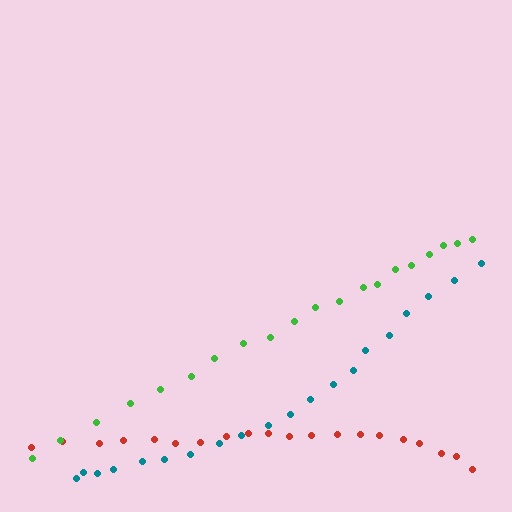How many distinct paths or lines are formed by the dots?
There are 3 distinct paths.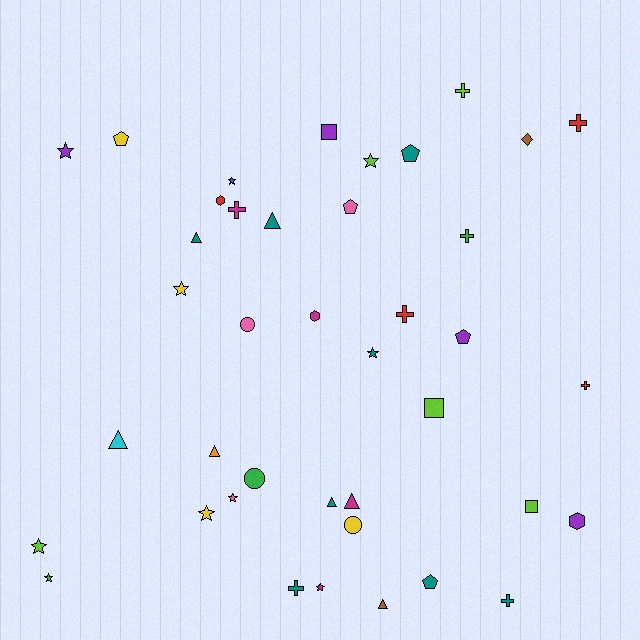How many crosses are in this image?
There are 8 crosses.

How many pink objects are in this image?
There are 3 pink objects.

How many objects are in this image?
There are 40 objects.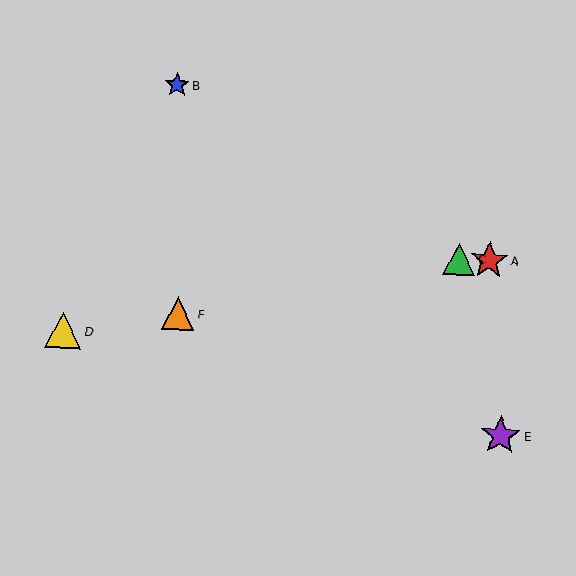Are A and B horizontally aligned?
No, A is at y≈261 and B is at y≈85.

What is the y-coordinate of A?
Object A is at y≈261.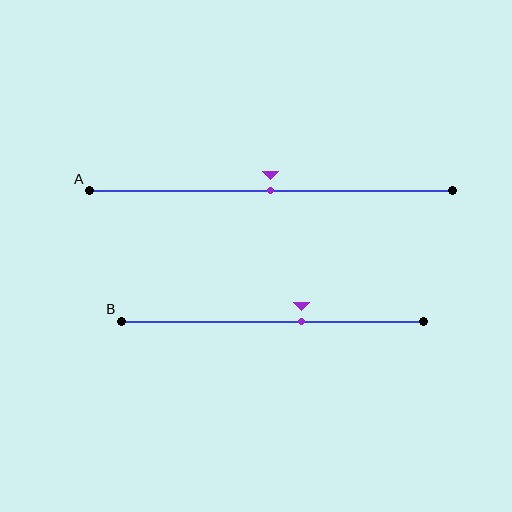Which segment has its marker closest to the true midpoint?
Segment A has its marker closest to the true midpoint.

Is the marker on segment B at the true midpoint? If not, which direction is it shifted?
No, the marker on segment B is shifted to the right by about 10% of the segment length.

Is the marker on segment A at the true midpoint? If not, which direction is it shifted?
Yes, the marker on segment A is at the true midpoint.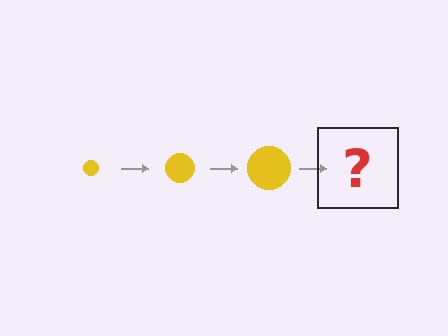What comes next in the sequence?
The next element should be a yellow circle, larger than the previous one.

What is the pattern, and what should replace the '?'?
The pattern is that the circle gets progressively larger each step. The '?' should be a yellow circle, larger than the previous one.